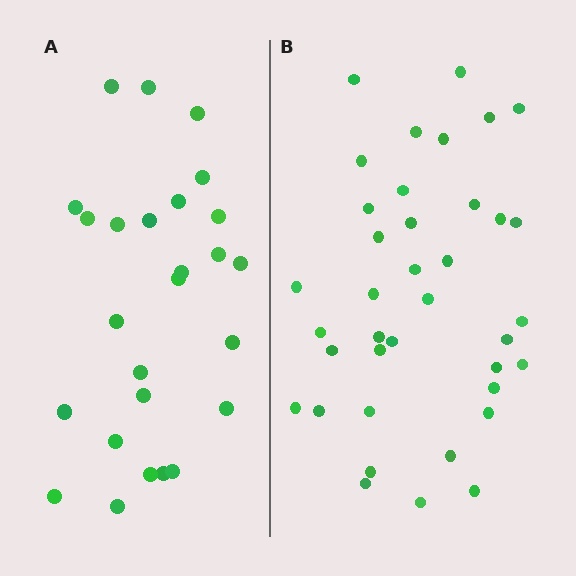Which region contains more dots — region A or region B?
Region B (the right region) has more dots.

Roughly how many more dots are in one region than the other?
Region B has roughly 12 or so more dots than region A.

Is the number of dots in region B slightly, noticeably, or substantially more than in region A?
Region B has substantially more. The ratio is roughly 1.5 to 1.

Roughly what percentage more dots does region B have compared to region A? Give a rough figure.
About 45% more.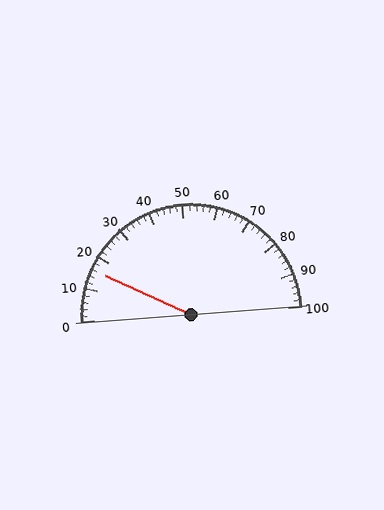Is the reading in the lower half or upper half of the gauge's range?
The reading is in the lower half of the range (0 to 100).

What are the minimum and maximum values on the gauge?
The gauge ranges from 0 to 100.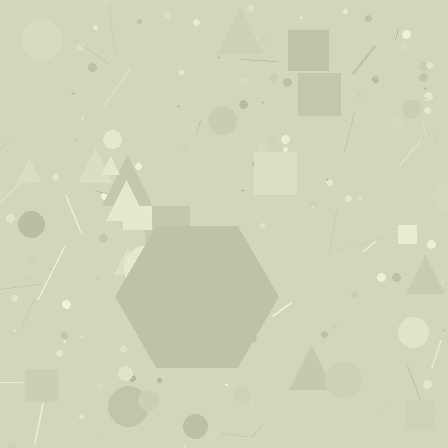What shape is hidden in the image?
A hexagon is hidden in the image.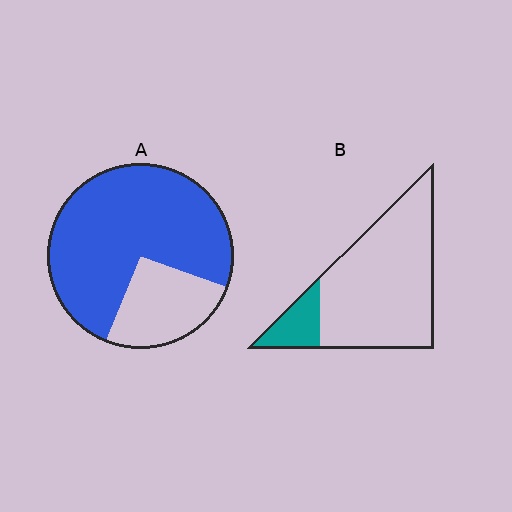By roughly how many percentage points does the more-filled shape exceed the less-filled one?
By roughly 60 percentage points (A over B).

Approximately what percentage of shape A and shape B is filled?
A is approximately 75% and B is approximately 15%.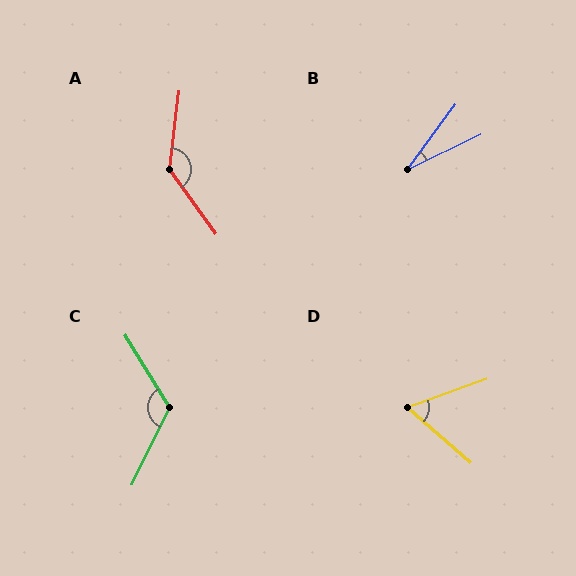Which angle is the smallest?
B, at approximately 28 degrees.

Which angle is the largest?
A, at approximately 138 degrees.